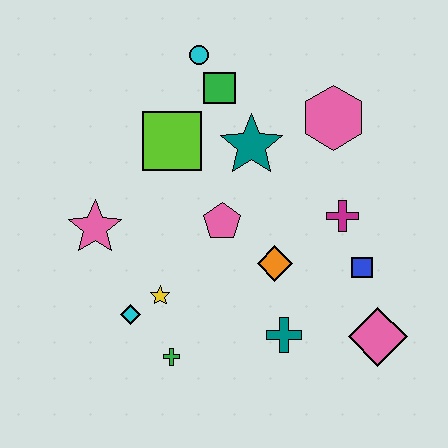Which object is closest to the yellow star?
The cyan diamond is closest to the yellow star.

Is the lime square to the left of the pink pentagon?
Yes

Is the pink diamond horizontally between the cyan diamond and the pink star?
No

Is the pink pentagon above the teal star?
No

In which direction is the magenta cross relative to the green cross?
The magenta cross is to the right of the green cross.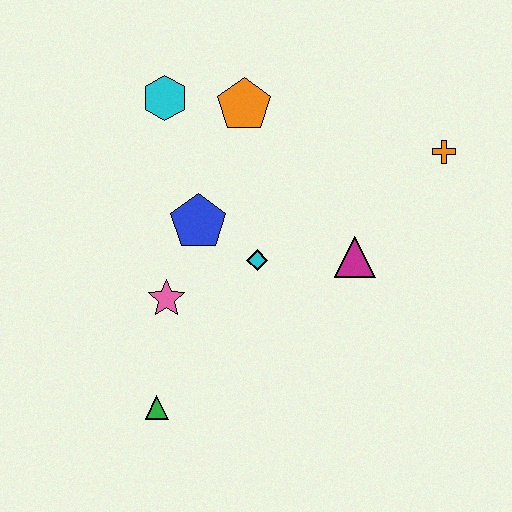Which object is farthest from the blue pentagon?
The orange cross is farthest from the blue pentagon.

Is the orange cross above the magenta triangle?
Yes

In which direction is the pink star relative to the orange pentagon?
The pink star is below the orange pentagon.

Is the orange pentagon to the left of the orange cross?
Yes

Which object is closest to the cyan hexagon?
The orange pentagon is closest to the cyan hexagon.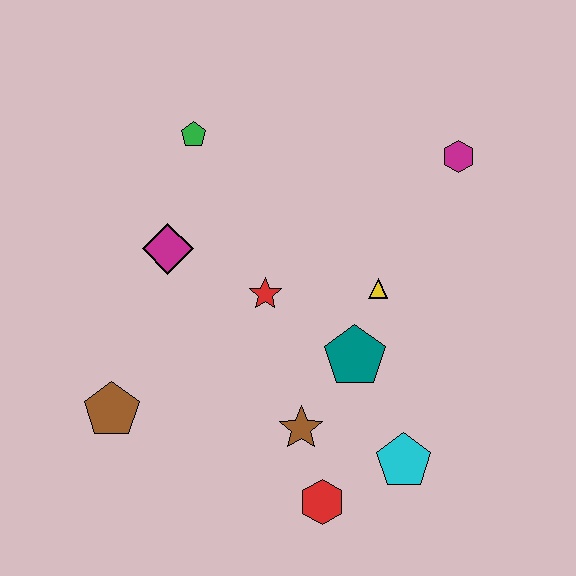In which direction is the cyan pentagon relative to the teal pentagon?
The cyan pentagon is below the teal pentagon.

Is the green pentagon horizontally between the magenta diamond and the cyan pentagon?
Yes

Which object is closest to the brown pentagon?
The magenta diamond is closest to the brown pentagon.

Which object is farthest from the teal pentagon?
The green pentagon is farthest from the teal pentagon.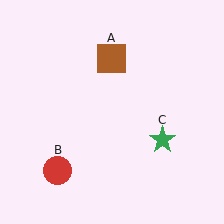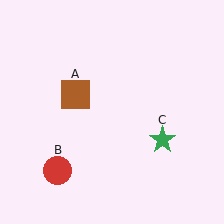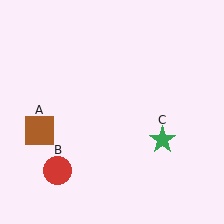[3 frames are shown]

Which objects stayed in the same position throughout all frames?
Red circle (object B) and green star (object C) remained stationary.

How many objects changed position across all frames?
1 object changed position: brown square (object A).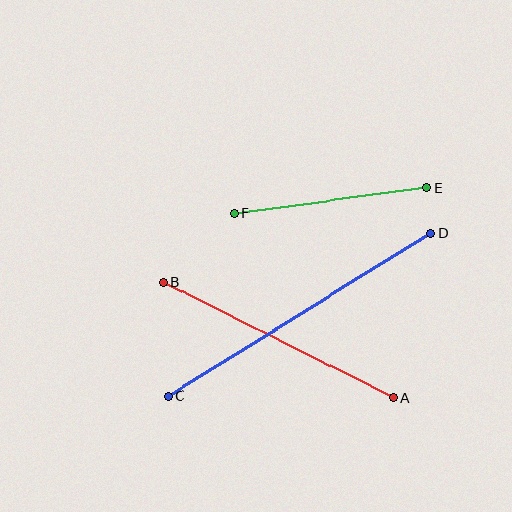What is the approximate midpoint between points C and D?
The midpoint is at approximately (299, 314) pixels.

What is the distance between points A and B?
The distance is approximately 258 pixels.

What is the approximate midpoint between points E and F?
The midpoint is at approximately (330, 201) pixels.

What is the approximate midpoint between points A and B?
The midpoint is at approximately (278, 340) pixels.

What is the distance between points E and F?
The distance is approximately 194 pixels.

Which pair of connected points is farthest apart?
Points C and D are farthest apart.